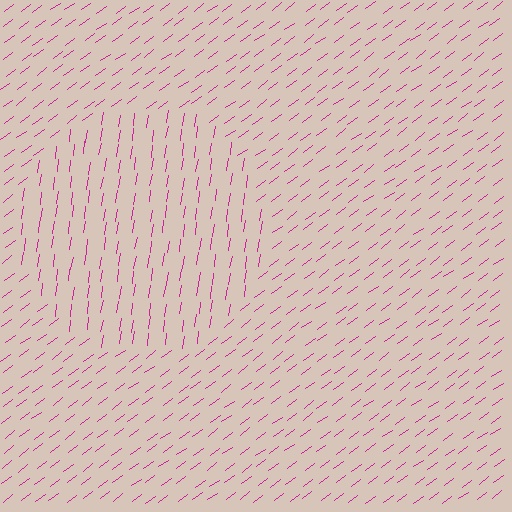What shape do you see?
I see a circle.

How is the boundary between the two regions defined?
The boundary is defined purely by a change in line orientation (approximately 45 degrees difference). All lines are the same color and thickness.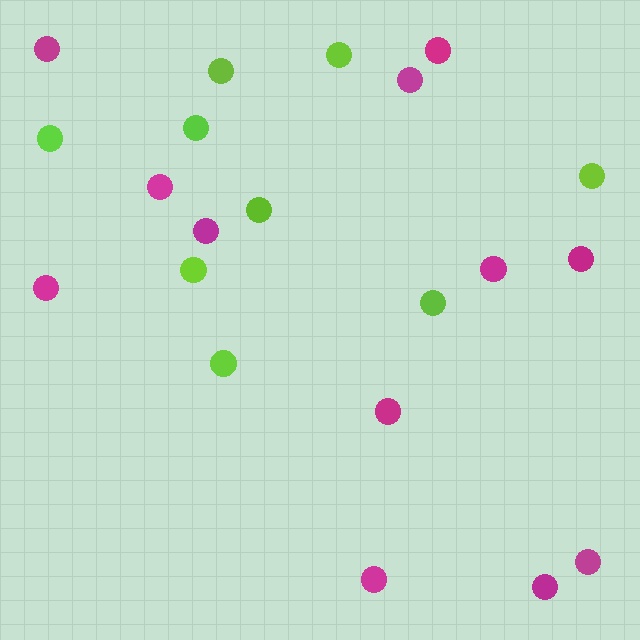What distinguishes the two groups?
There are 2 groups: one group of magenta circles (12) and one group of lime circles (9).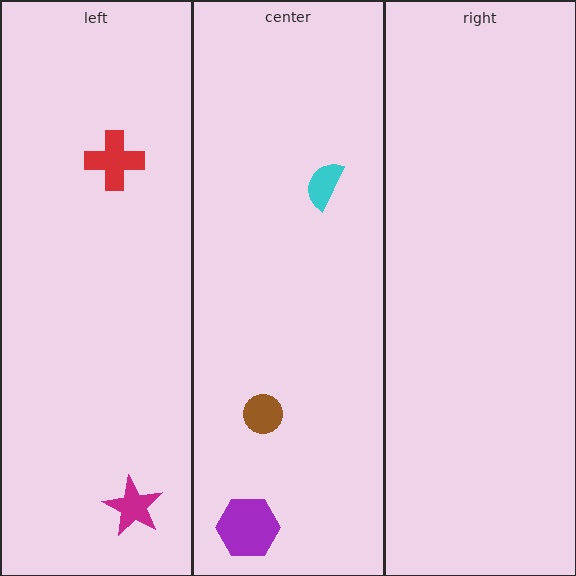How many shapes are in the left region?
2.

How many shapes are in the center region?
3.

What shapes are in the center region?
The cyan semicircle, the purple hexagon, the brown circle.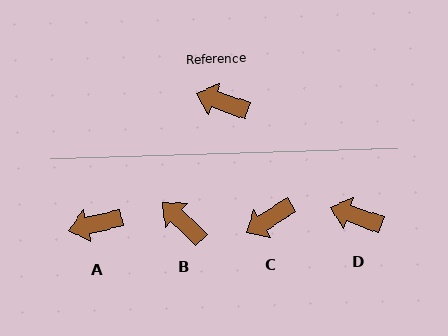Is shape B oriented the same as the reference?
No, it is off by about 24 degrees.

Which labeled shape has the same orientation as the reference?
D.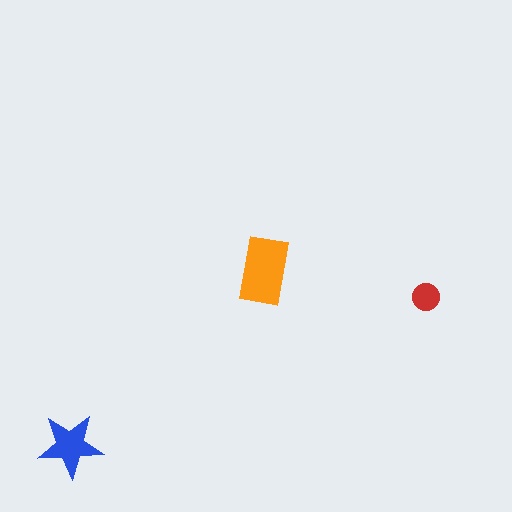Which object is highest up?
The orange rectangle is topmost.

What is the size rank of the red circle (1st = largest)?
3rd.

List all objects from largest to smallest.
The orange rectangle, the blue star, the red circle.